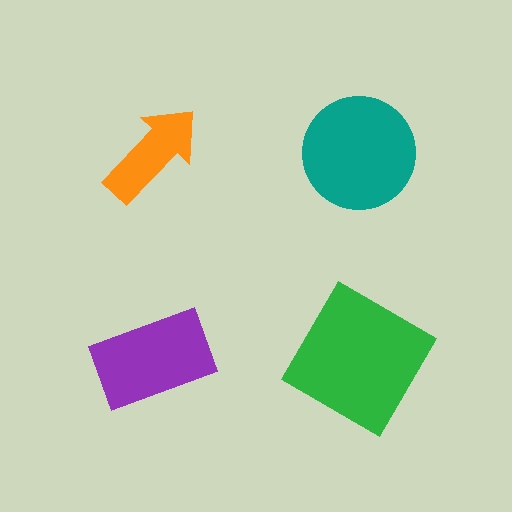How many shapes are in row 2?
2 shapes.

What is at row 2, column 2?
A green diamond.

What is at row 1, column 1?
An orange arrow.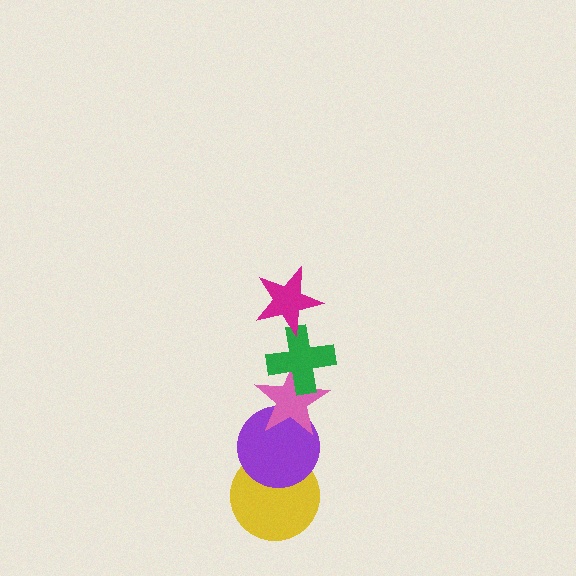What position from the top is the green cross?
The green cross is 2nd from the top.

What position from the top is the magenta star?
The magenta star is 1st from the top.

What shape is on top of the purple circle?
The pink star is on top of the purple circle.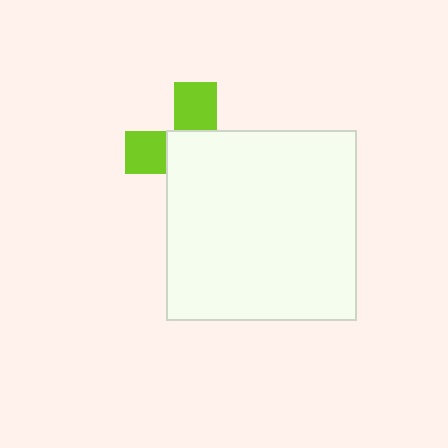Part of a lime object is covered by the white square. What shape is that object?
It is a cross.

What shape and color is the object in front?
The object in front is a white square.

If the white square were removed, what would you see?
You would see the complete lime cross.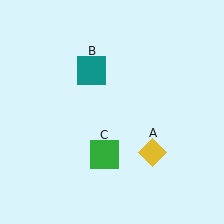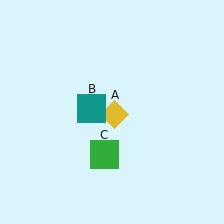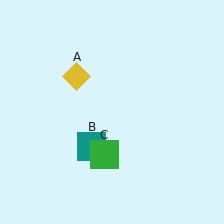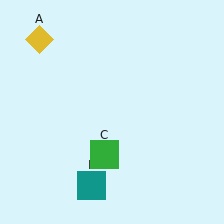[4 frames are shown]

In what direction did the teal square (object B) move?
The teal square (object B) moved down.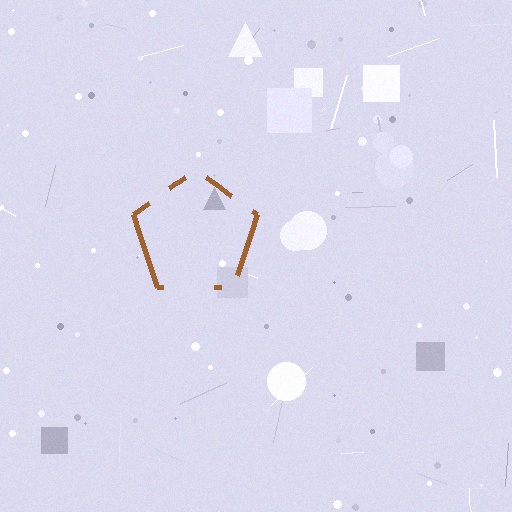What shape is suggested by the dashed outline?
The dashed outline suggests a pentagon.